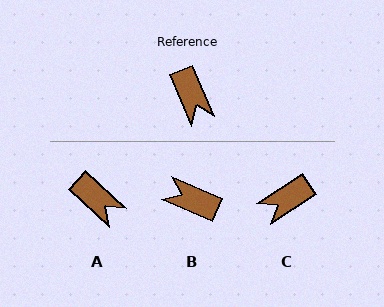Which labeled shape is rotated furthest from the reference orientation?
B, about 136 degrees away.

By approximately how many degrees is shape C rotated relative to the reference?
Approximately 79 degrees clockwise.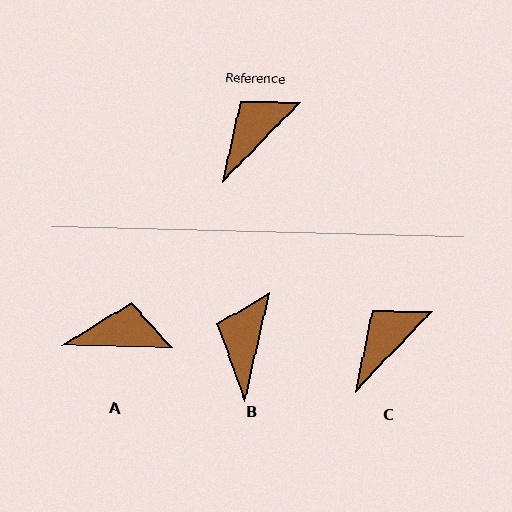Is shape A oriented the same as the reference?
No, it is off by about 46 degrees.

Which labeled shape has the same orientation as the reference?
C.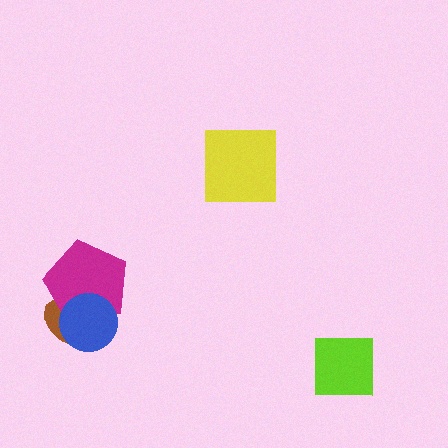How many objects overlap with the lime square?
0 objects overlap with the lime square.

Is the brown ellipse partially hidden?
Yes, it is partially covered by another shape.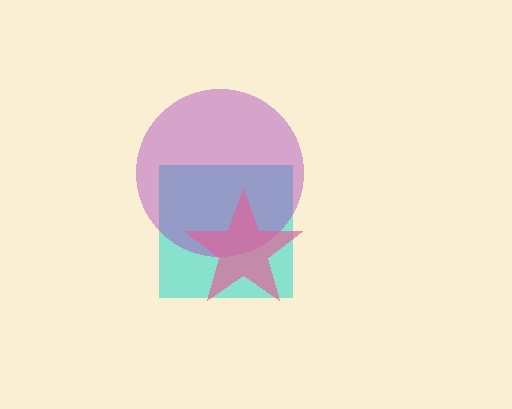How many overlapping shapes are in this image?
There are 3 overlapping shapes in the image.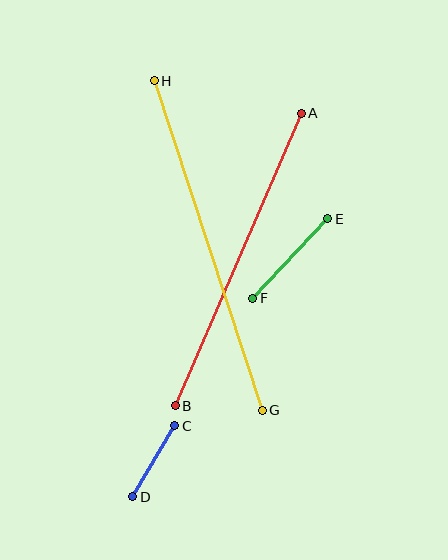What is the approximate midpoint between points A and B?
The midpoint is at approximately (238, 259) pixels.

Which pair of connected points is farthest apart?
Points G and H are farthest apart.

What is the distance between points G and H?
The distance is approximately 347 pixels.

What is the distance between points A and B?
The distance is approximately 318 pixels.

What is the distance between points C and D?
The distance is approximately 82 pixels.